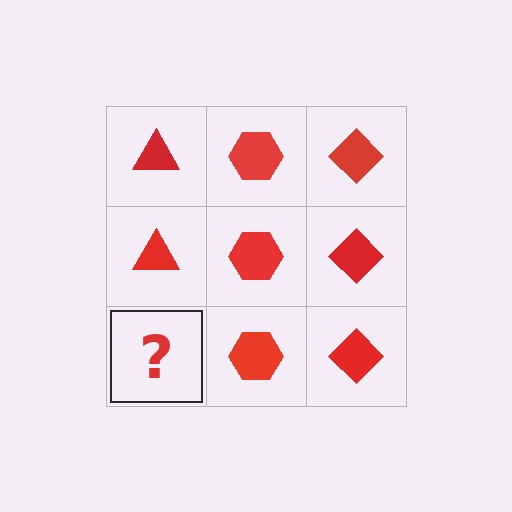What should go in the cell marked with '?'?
The missing cell should contain a red triangle.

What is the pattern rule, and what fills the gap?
The rule is that each column has a consistent shape. The gap should be filled with a red triangle.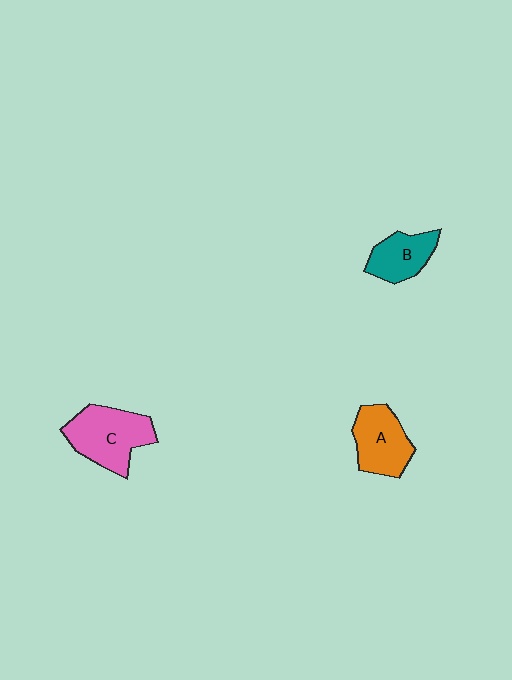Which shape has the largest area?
Shape C (pink).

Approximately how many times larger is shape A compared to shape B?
Approximately 1.3 times.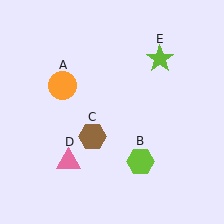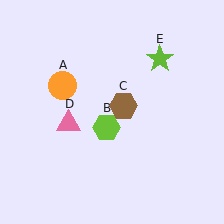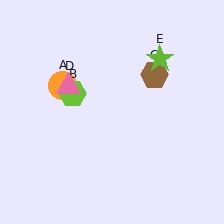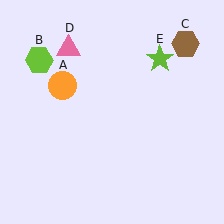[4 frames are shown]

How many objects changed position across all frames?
3 objects changed position: lime hexagon (object B), brown hexagon (object C), pink triangle (object D).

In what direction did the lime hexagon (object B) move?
The lime hexagon (object B) moved up and to the left.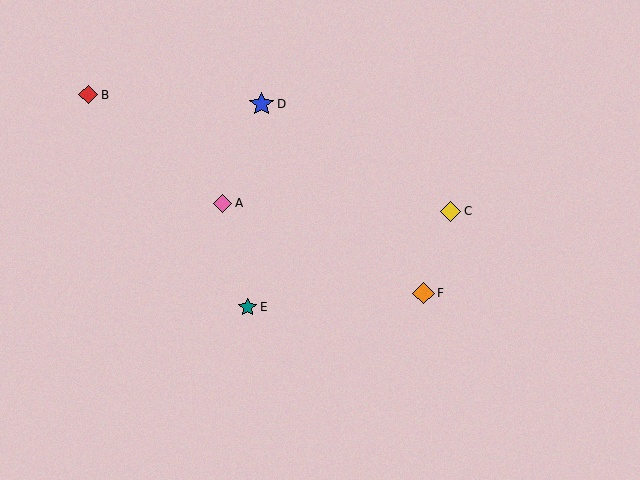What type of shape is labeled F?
Shape F is an orange diamond.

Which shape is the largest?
The blue star (labeled D) is the largest.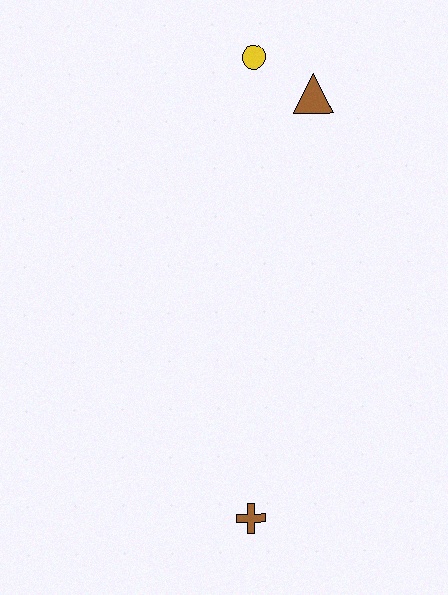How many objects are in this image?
There are 3 objects.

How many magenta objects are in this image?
There are no magenta objects.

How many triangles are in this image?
There is 1 triangle.